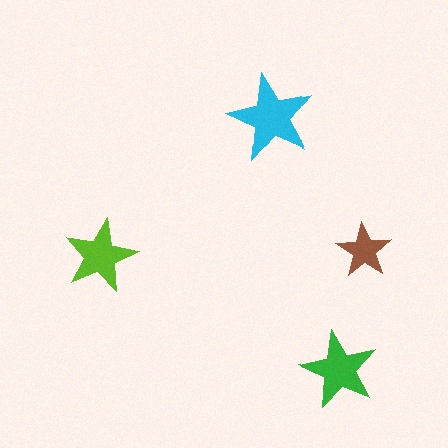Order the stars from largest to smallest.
the cyan one, the green one, the lime one, the brown one.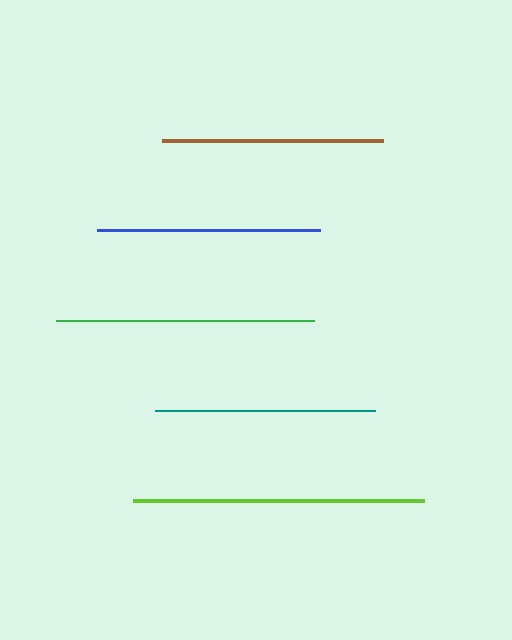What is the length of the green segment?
The green segment is approximately 258 pixels long.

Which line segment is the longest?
The lime line is the longest at approximately 290 pixels.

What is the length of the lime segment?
The lime segment is approximately 290 pixels long.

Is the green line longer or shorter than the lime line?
The lime line is longer than the green line.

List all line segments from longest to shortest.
From longest to shortest: lime, green, blue, teal, brown.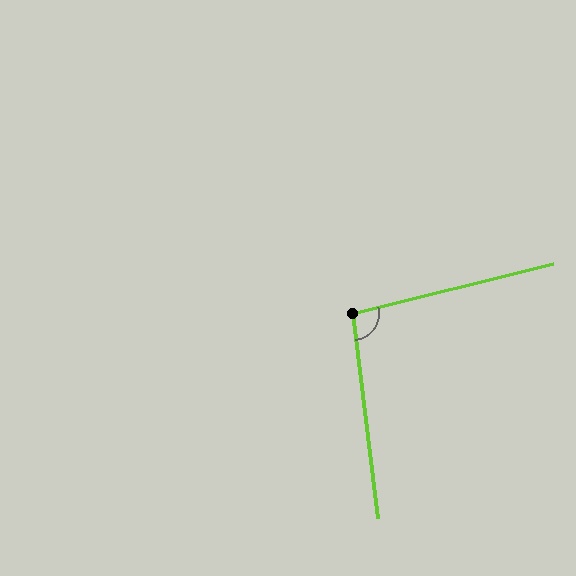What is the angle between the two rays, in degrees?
Approximately 97 degrees.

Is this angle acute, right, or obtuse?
It is obtuse.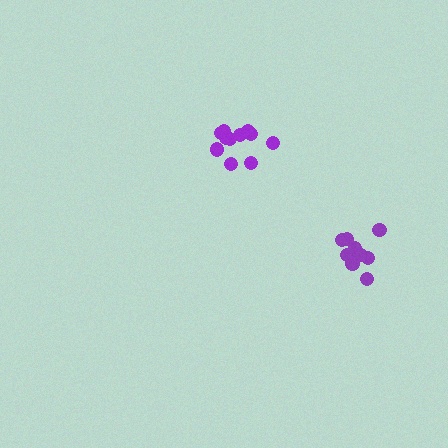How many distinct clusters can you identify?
There are 2 distinct clusters.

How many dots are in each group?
Group 1: 11 dots, Group 2: 11 dots (22 total).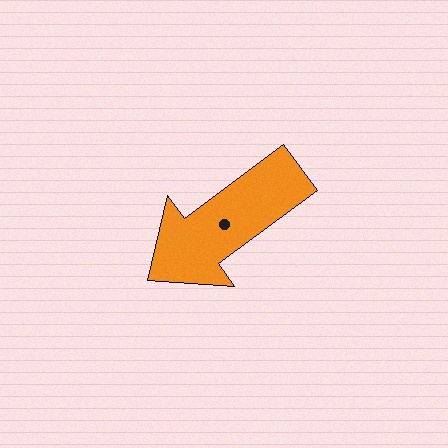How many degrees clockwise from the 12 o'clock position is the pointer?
Approximately 234 degrees.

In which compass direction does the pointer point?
Southwest.